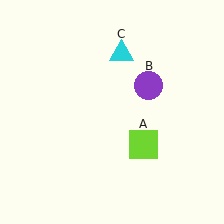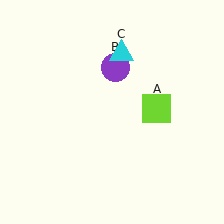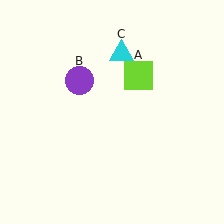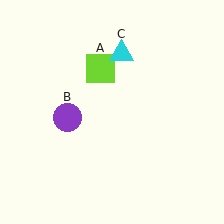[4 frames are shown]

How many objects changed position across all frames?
2 objects changed position: lime square (object A), purple circle (object B).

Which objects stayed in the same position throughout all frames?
Cyan triangle (object C) remained stationary.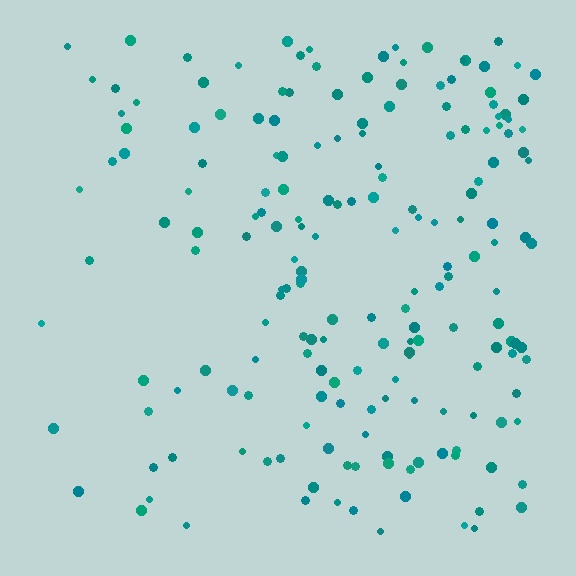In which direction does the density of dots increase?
From left to right, with the right side densest.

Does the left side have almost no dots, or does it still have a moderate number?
Still a moderate number, just noticeably fewer than the right.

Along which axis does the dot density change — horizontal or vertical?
Horizontal.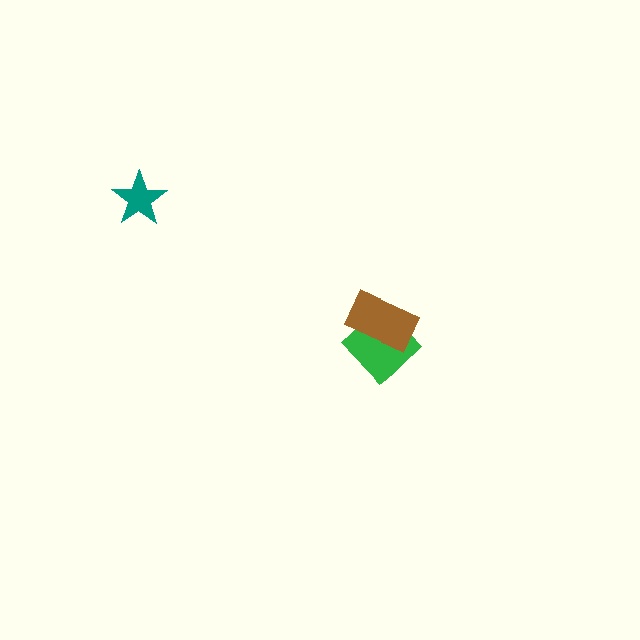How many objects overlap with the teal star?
0 objects overlap with the teal star.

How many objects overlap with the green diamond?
1 object overlaps with the green diamond.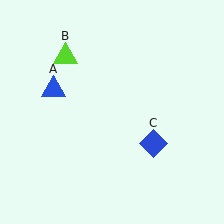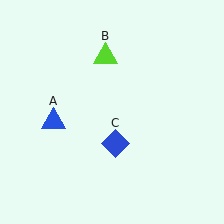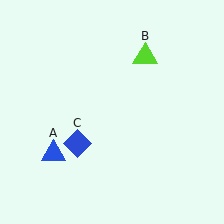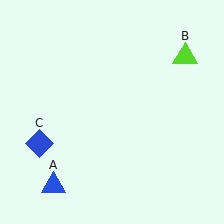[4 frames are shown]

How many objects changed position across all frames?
3 objects changed position: blue triangle (object A), lime triangle (object B), blue diamond (object C).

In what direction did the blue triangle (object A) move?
The blue triangle (object A) moved down.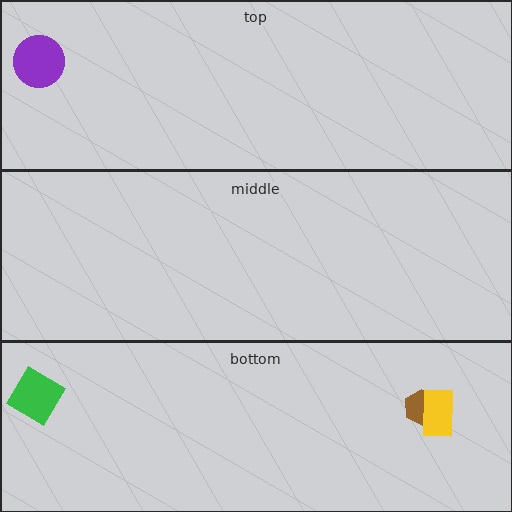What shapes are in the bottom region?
The brown hexagon, the green diamond, the yellow rectangle.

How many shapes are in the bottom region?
3.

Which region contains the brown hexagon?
The bottom region.